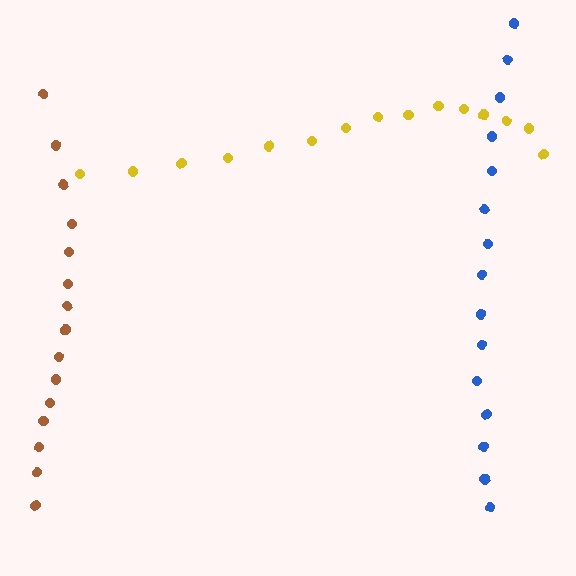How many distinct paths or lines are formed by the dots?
There are 3 distinct paths.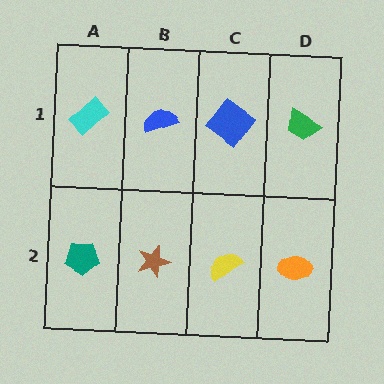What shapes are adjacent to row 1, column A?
A teal pentagon (row 2, column A), a blue semicircle (row 1, column B).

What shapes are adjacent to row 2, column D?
A green trapezoid (row 1, column D), a yellow semicircle (row 2, column C).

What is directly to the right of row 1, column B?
A blue diamond.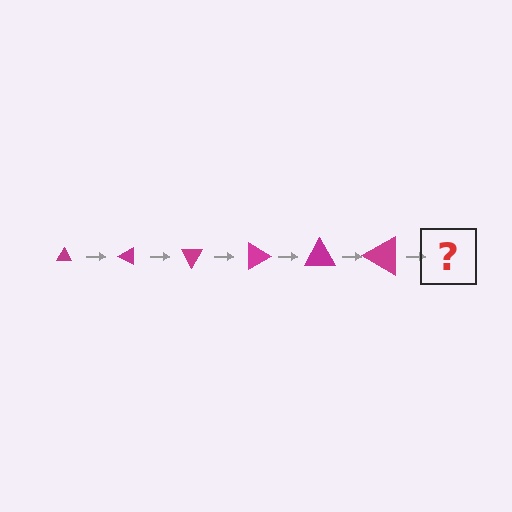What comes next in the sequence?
The next element should be a triangle, larger than the previous one and rotated 180 degrees from the start.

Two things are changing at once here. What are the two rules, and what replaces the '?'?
The two rules are that the triangle grows larger each step and it rotates 30 degrees each step. The '?' should be a triangle, larger than the previous one and rotated 180 degrees from the start.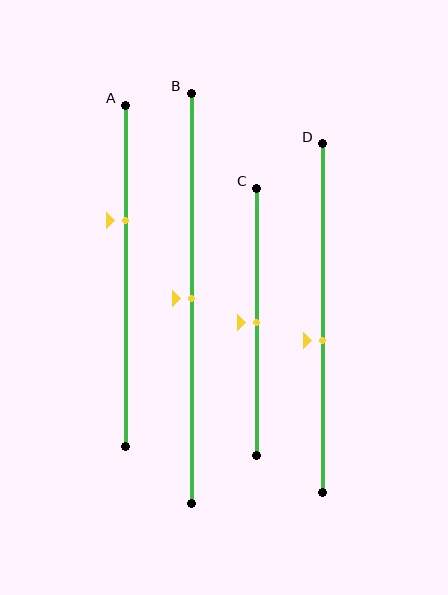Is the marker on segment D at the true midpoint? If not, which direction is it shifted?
No, the marker on segment D is shifted downward by about 6% of the segment length.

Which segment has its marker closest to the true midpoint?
Segment B has its marker closest to the true midpoint.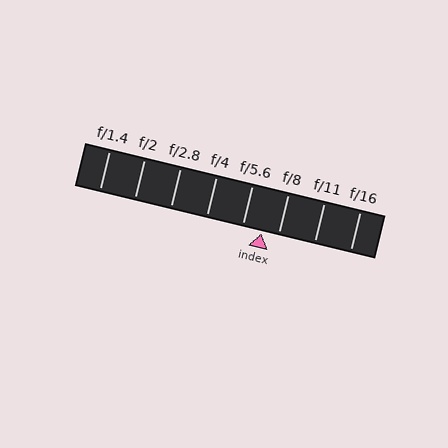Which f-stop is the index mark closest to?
The index mark is closest to f/8.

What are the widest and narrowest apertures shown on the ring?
The widest aperture shown is f/1.4 and the narrowest is f/16.